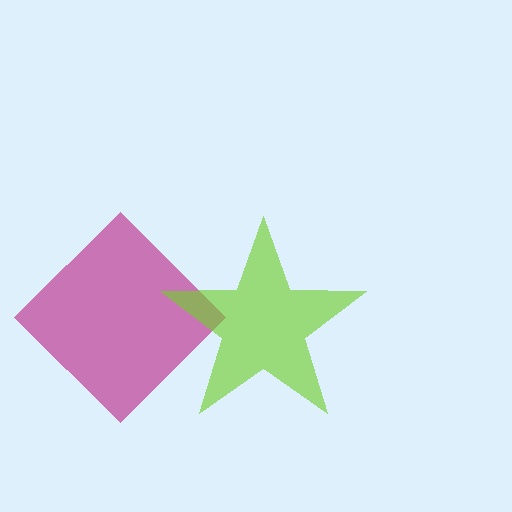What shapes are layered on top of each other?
The layered shapes are: a magenta diamond, a lime star.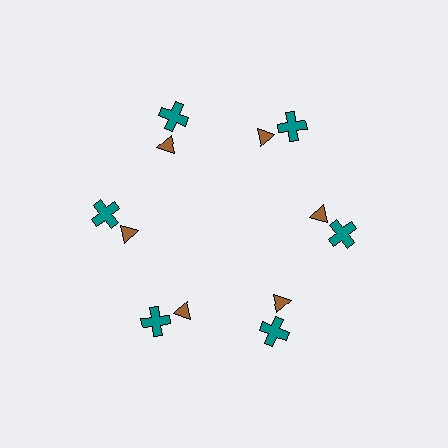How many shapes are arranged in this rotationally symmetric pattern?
There are 12 shapes, arranged in 6 groups of 2.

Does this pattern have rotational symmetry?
Yes, this pattern has 6-fold rotational symmetry. It looks the same after rotating 60 degrees around the center.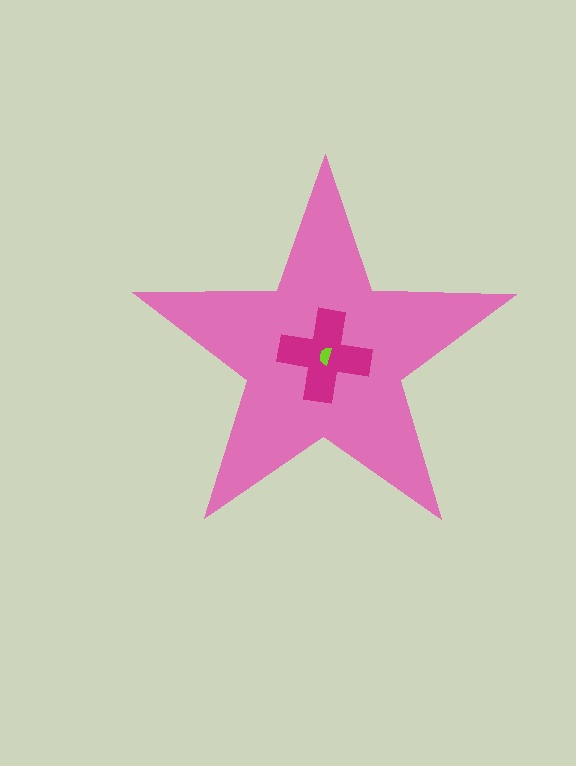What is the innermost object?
The lime semicircle.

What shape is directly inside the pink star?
The magenta cross.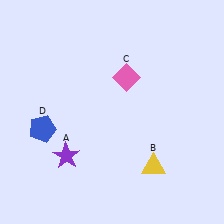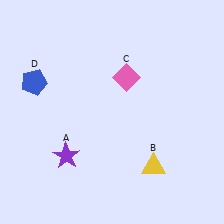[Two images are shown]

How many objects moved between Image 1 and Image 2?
1 object moved between the two images.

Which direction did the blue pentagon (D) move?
The blue pentagon (D) moved up.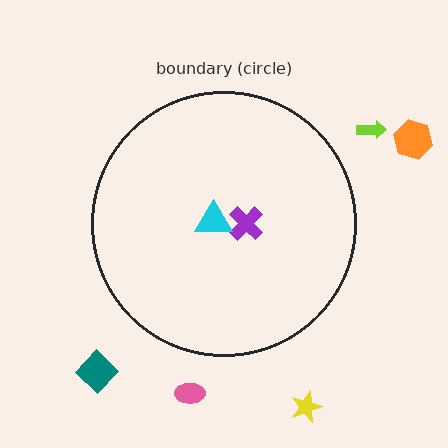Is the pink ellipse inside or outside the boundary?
Outside.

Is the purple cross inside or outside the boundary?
Inside.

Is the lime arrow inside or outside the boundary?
Outside.